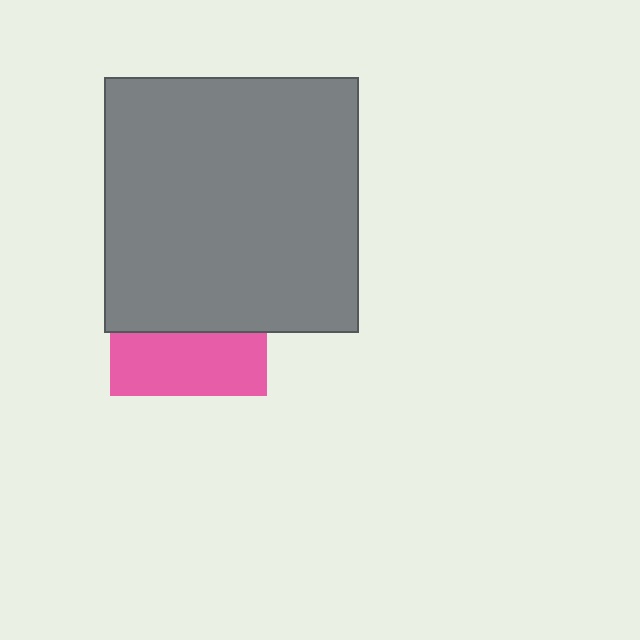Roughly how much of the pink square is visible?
A small part of it is visible (roughly 40%).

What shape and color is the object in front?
The object in front is a gray square.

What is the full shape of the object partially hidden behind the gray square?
The partially hidden object is a pink square.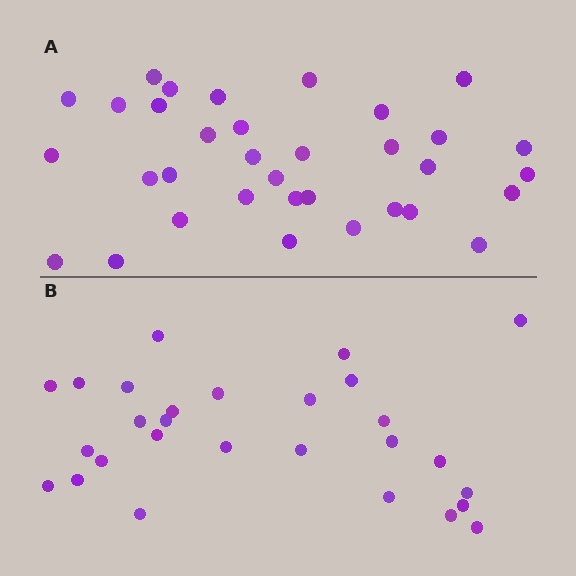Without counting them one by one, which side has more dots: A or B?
Region A (the top region) has more dots.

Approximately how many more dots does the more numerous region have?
Region A has about 6 more dots than region B.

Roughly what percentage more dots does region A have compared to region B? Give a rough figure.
About 20% more.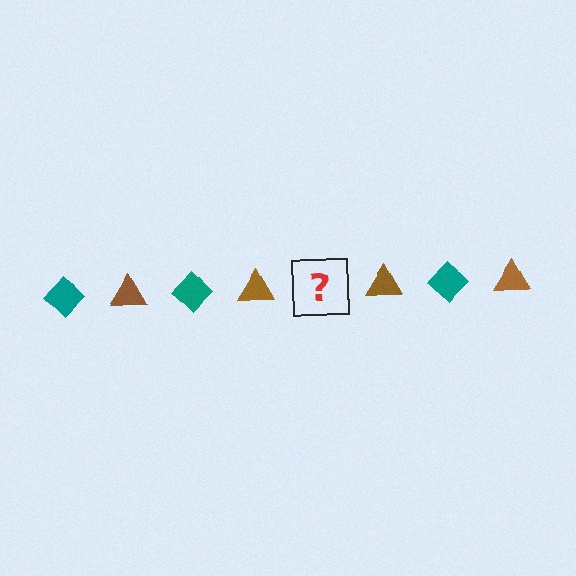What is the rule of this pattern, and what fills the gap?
The rule is that the pattern alternates between teal diamond and brown triangle. The gap should be filled with a teal diamond.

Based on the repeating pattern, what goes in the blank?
The blank should be a teal diamond.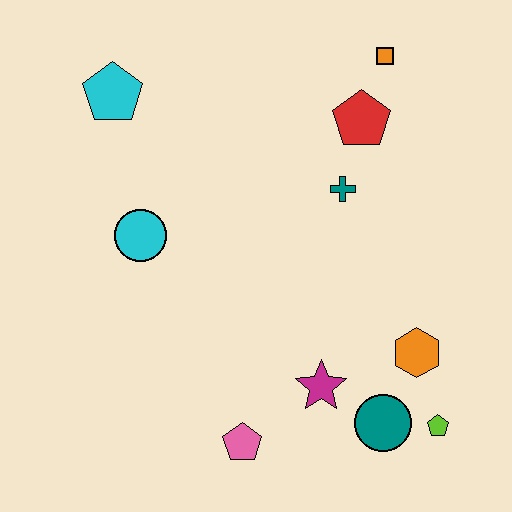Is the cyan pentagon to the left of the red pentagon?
Yes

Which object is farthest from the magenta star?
The cyan pentagon is farthest from the magenta star.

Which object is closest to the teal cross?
The red pentagon is closest to the teal cross.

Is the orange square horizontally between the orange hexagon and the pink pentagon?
Yes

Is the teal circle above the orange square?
No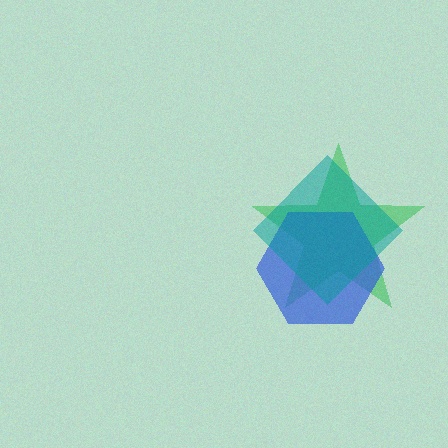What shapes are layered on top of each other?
The layered shapes are: a green star, a blue hexagon, a teal diamond.